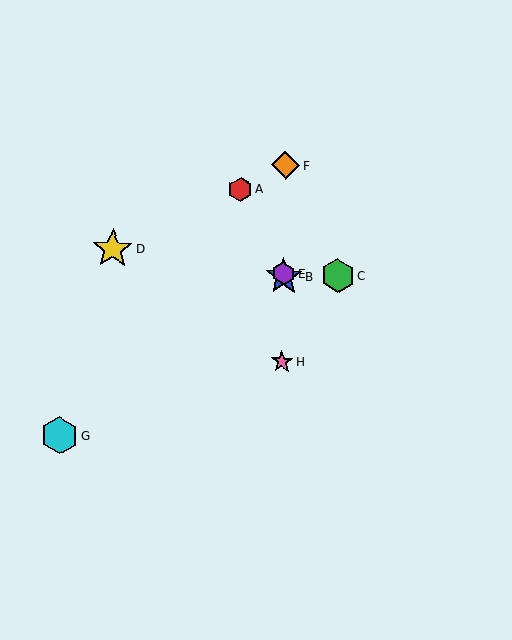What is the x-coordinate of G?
Object G is at x≈59.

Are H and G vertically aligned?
No, H is at x≈282 and G is at x≈59.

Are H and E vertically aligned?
Yes, both are at x≈282.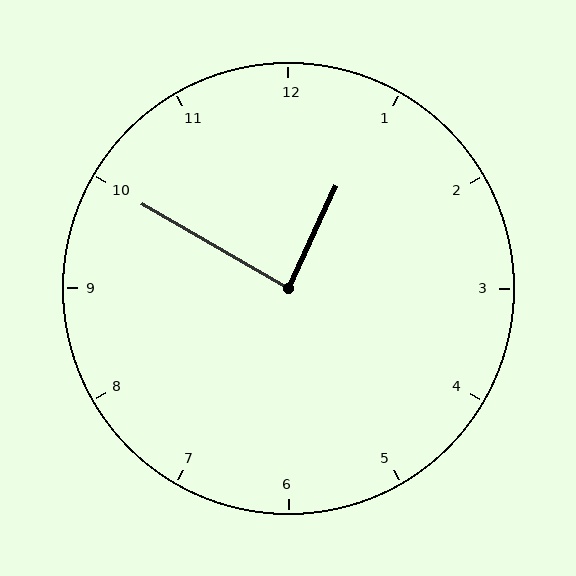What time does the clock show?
12:50.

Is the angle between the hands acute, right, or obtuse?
It is right.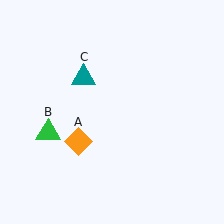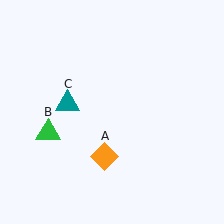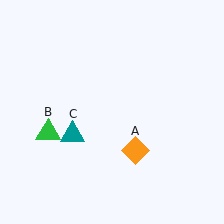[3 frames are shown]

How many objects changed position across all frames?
2 objects changed position: orange diamond (object A), teal triangle (object C).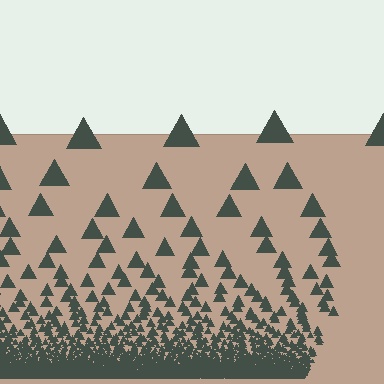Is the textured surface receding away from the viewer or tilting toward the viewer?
The surface appears to tilt toward the viewer. Texture elements get larger and sparser toward the top.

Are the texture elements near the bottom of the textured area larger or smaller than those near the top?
Smaller. The gradient is inverted — elements near the bottom are smaller and denser.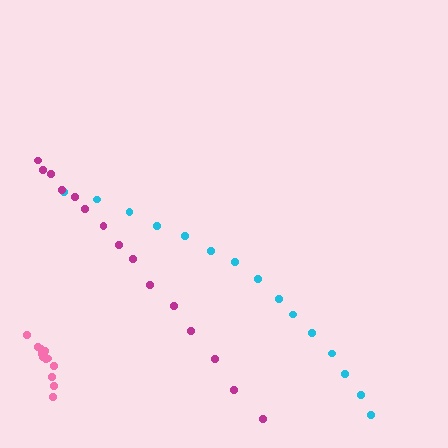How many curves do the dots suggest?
There are 3 distinct paths.